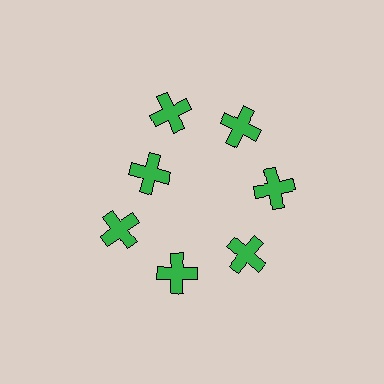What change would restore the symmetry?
The symmetry would be restored by moving it outward, back onto the ring so that all 7 crosses sit at equal angles and equal distance from the center.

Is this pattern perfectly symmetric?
No. The 7 green crosses are arranged in a ring, but one element near the 10 o'clock position is pulled inward toward the center, breaking the 7-fold rotational symmetry.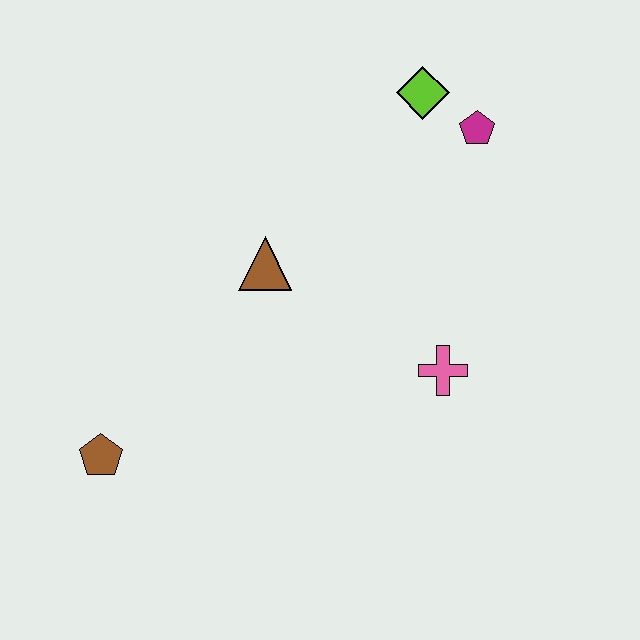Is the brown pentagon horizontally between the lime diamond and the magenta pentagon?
No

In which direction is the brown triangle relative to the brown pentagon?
The brown triangle is above the brown pentagon.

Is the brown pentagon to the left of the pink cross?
Yes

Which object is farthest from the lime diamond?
The brown pentagon is farthest from the lime diamond.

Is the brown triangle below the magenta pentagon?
Yes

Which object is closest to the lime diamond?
The magenta pentagon is closest to the lime diamond.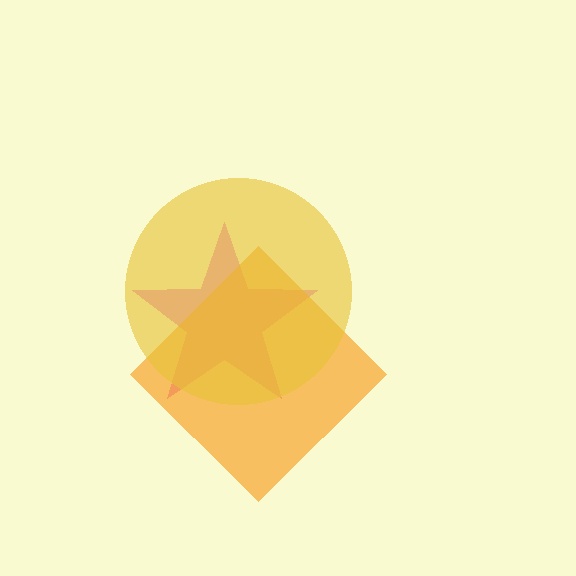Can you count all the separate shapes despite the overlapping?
Yes, there are 3 separate shapes.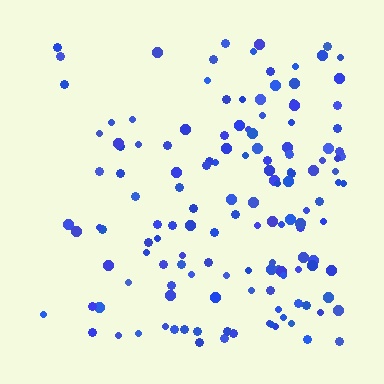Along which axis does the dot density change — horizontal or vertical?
Horizontal.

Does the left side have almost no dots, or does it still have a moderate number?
Still a moderate number, just noticeably fewer than the right.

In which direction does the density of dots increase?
From left to right, with the right side densest.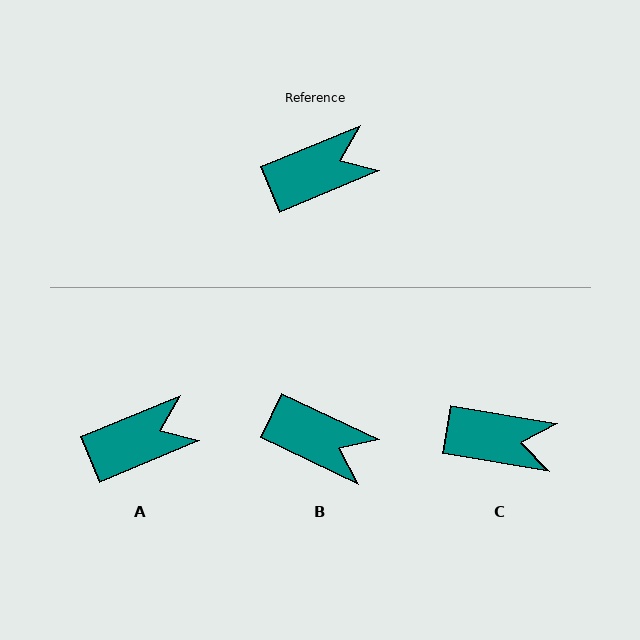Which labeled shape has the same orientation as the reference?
A.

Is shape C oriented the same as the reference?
No, it is off by about 32 degrees.